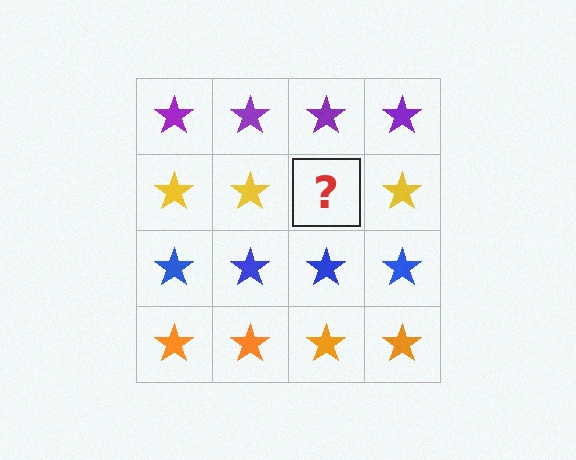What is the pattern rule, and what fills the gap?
The rule is that each row has a consistent color. The gap should be filled with a yellow star.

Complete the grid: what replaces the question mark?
The question mark should be replaced with a yellow star.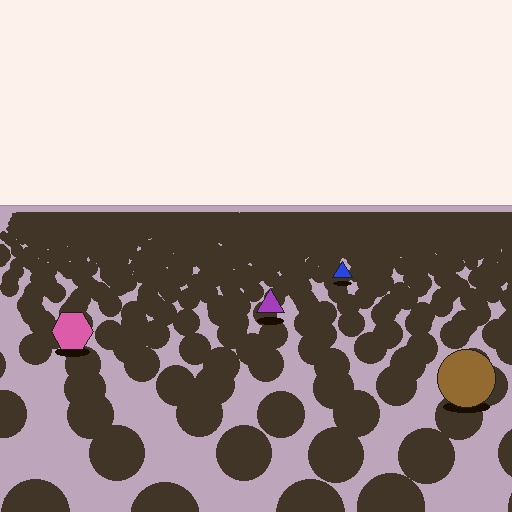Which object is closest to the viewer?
The brown circle is closest. The texture marks near it are larger and more spread out.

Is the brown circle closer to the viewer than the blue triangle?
Yes. The brown circle is closer — you can tell from the texture gradient: the ground texture is coarser near it.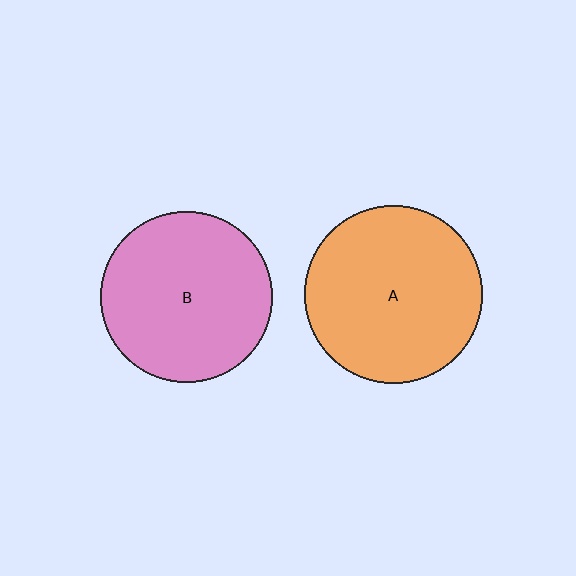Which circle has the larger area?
Circle A (orange).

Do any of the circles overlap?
No, none of the circles overlap.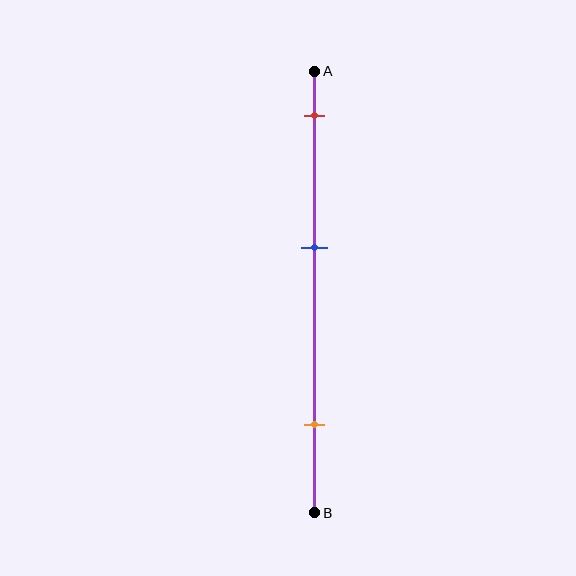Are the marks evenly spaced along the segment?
Yes, the marks are approximately evenly spaced.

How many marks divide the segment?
There are 3 marks dividing the segment.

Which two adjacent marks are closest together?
The red and blue marks are the closest adjacent pair.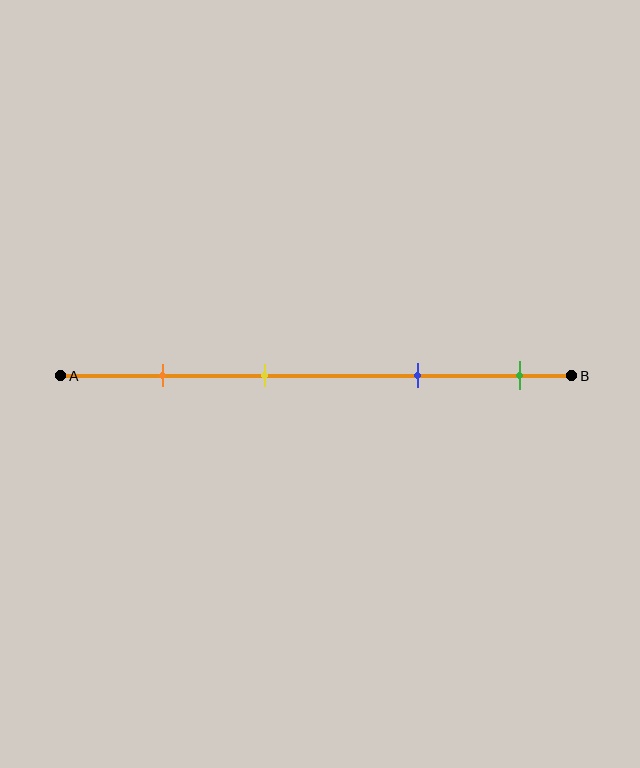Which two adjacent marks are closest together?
The orange and yellow marks are the closest adjacent pair.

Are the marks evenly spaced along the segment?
No, the marks are not evenly spaced.